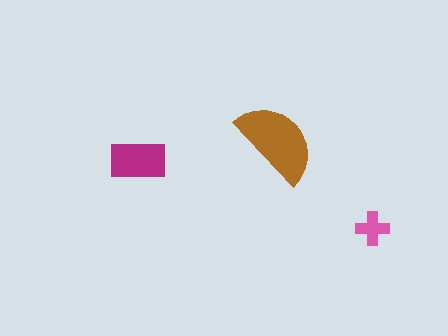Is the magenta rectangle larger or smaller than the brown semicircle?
Smaller.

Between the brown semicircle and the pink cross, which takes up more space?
The brown semicircle.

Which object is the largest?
The brown semicircle.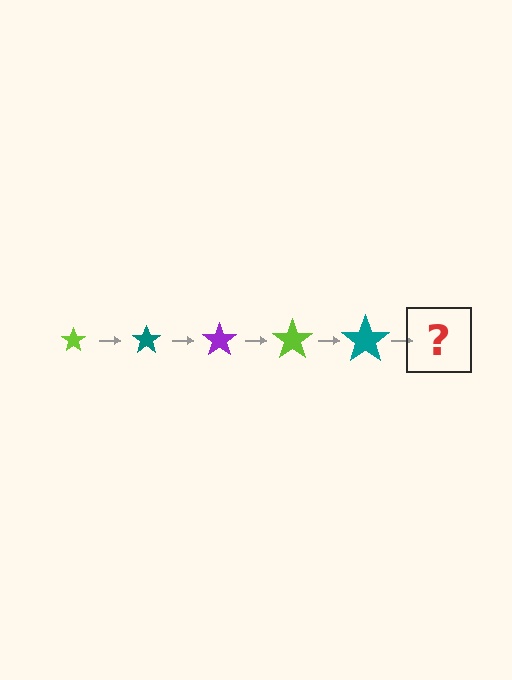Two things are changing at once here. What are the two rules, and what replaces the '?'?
The two rules are that the star grows larger each step and the color cycles through lime, teal, and purple. The '?' should be a purple star, larger than the previous one.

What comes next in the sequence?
The next element should be a purple star, larger than the previous one.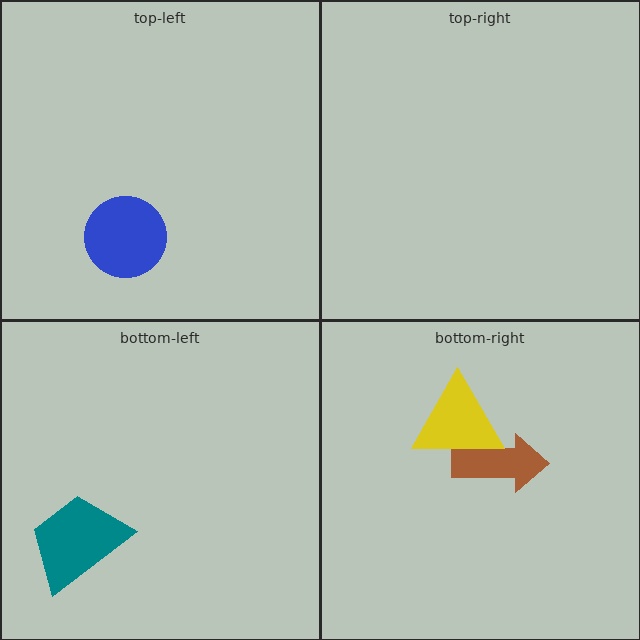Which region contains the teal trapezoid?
The bottom-left region.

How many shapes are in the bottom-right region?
2.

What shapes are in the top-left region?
The blue circle.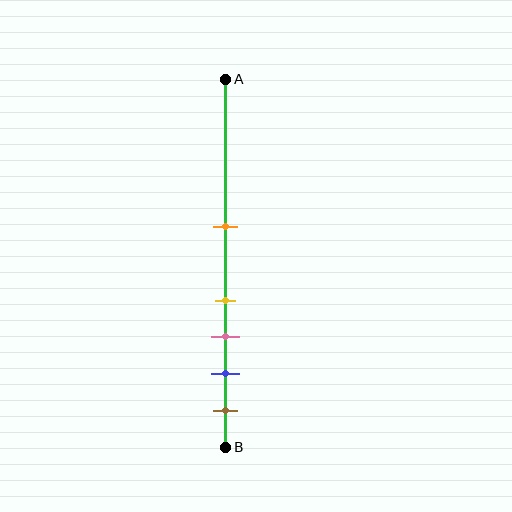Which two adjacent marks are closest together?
The yellow and pink marks are the closest adjacent pair.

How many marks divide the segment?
There are 5 marks dividing the segment.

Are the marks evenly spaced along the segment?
No, the marks are not evenly spaced.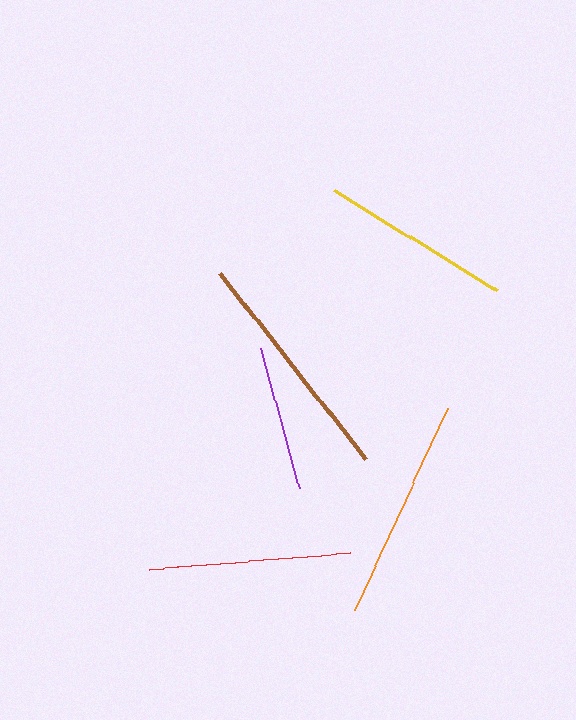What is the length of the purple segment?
The purple segment is approximately 145 pixels long.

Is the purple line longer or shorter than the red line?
The red line is longer than the purple line.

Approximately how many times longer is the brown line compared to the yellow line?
The brown line is approximately 1.2 times the length of the yellow line.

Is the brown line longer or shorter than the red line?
The brown line is longer than the red line.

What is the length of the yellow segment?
The yellow segment is approximately 192 pixels long.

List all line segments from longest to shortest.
From longest to shortest: brown, orange, red, yellow, purple.